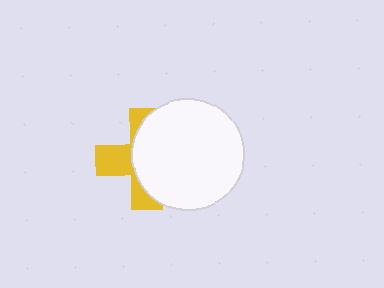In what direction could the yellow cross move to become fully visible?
The yellow cross could move left. That would shift it out from behind the white circle entirely.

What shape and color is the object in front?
The object in front is a white circle.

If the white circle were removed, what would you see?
You would see the complete yellow cross.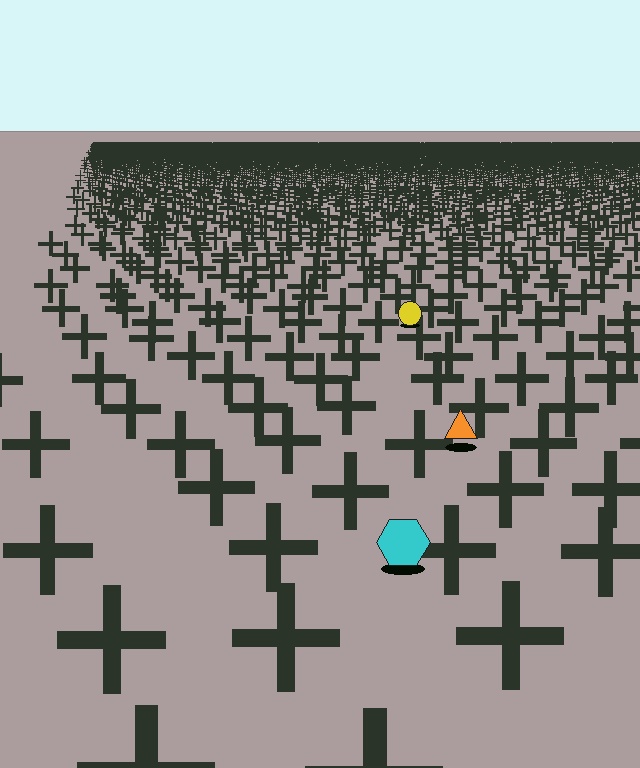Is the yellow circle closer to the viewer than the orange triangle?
No. The orange triangle is closer — you can tell from the texture gradient: the ground texture is coarser near it.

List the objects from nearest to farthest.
From nearest to farthest: the cyan hexagon, the orange triangle, the yellow circle.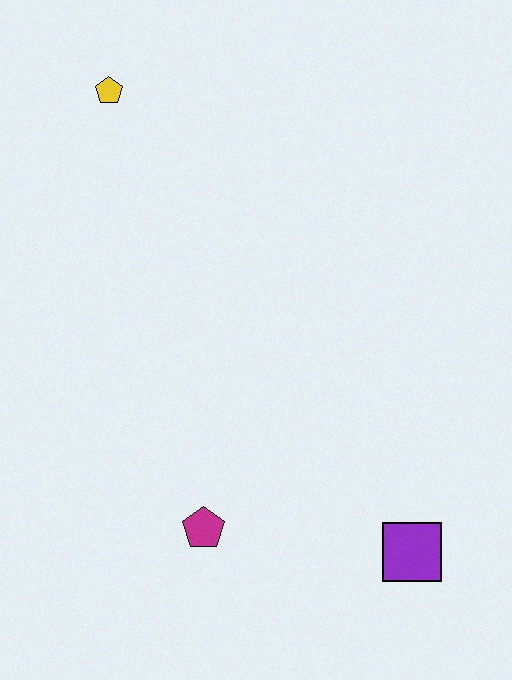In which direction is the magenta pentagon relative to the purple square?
The magenta pentagon is to the left of the purple square.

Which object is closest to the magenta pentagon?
The purple square is closest to the magenta pentagon.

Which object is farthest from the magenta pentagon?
The yellow pentagon is farthest from the magenta pentagon.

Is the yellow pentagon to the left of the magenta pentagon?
Yes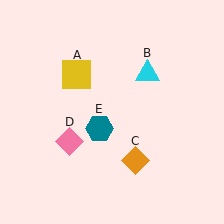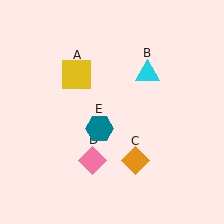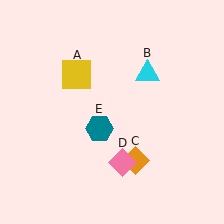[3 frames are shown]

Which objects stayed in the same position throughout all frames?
Yellow square (object A) and cyan triangle (object B) and orange diamond (object C) and teal hexagon (object E) remained stationary.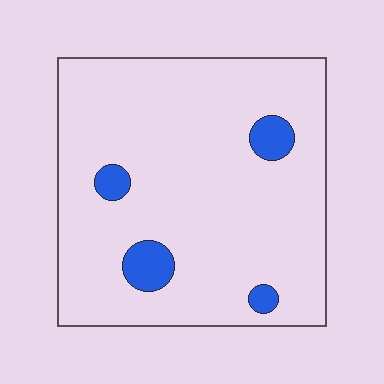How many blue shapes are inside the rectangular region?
4.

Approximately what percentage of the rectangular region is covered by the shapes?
Approximately 10%.